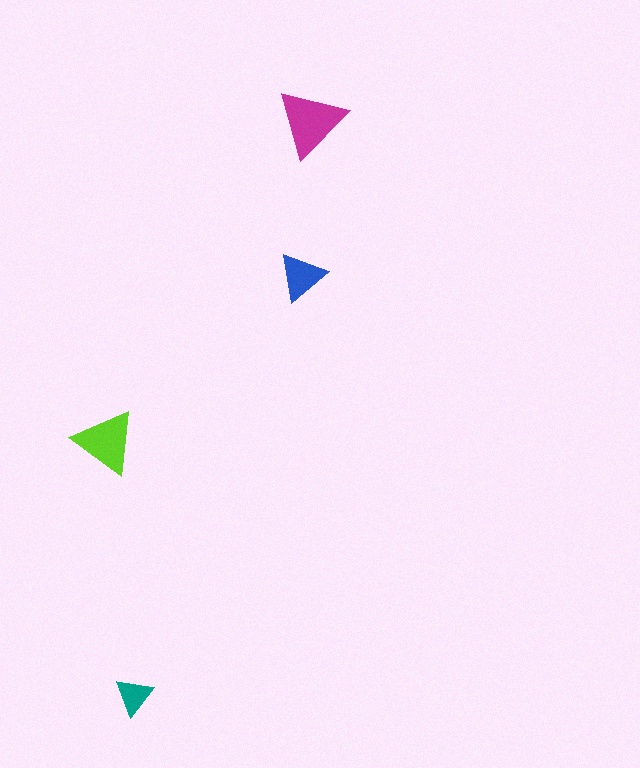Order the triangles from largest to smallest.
the magenta one, the lime one, the blue one, the teal one.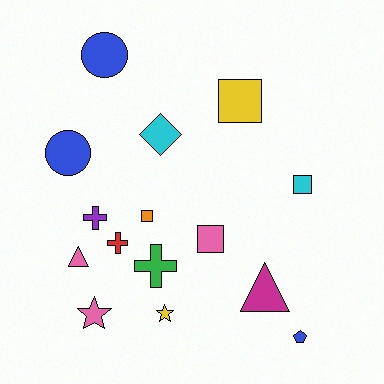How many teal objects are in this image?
There are no teal objects.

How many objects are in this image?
There are 15 objects.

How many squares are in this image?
There are 4 squares.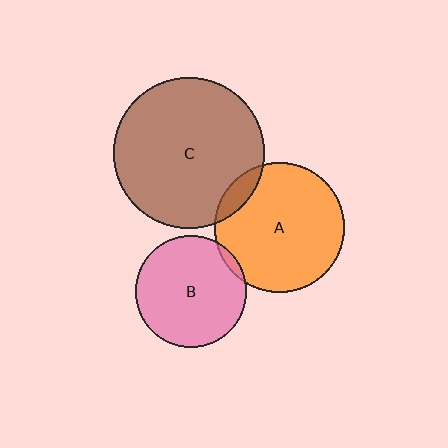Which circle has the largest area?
Circle C (brown).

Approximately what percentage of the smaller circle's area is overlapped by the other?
Approximately 10%.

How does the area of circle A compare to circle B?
Approximately 1.4 times.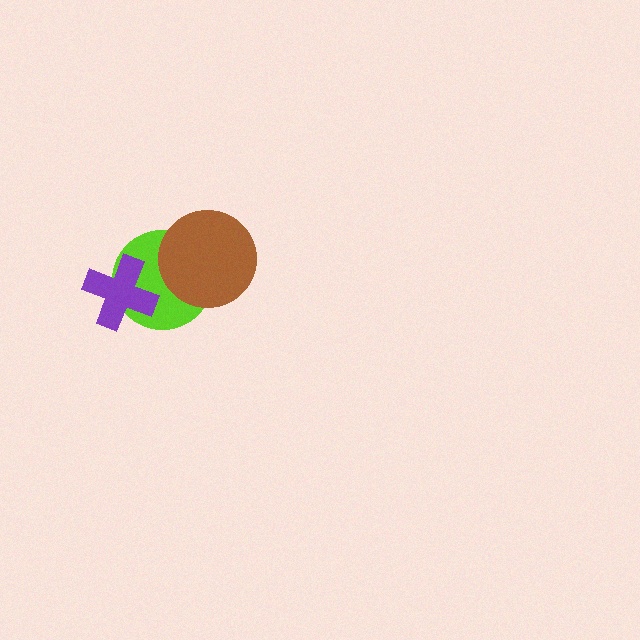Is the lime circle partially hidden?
Yes, it is partially covered by another shape.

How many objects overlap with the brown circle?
1 object overlaps with the brown circle.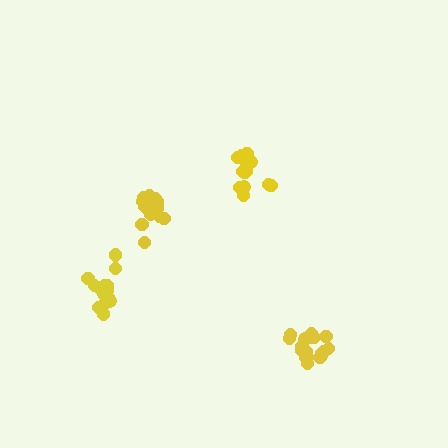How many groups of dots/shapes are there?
There are 4 groups.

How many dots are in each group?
Group 1: 16 dots, Group 2: 18 dots, Group 3: 14 dots, Group 4: 14 dots (62 total).